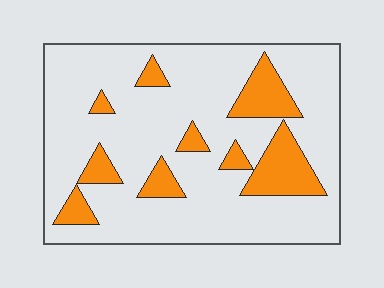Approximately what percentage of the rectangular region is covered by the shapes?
Approximately 20%.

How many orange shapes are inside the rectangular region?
9.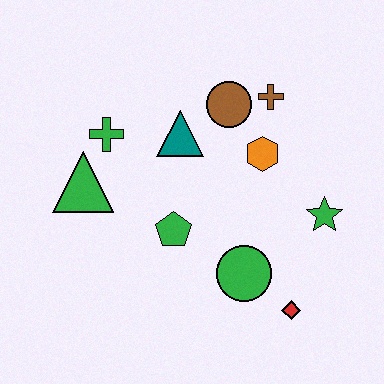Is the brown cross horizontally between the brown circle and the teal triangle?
No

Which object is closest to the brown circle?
The brown cross is closest to the brown circle.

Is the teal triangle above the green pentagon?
Yes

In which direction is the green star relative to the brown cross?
The green star is below the brown cross.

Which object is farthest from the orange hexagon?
The green triangle is farthest from the orange hexagon.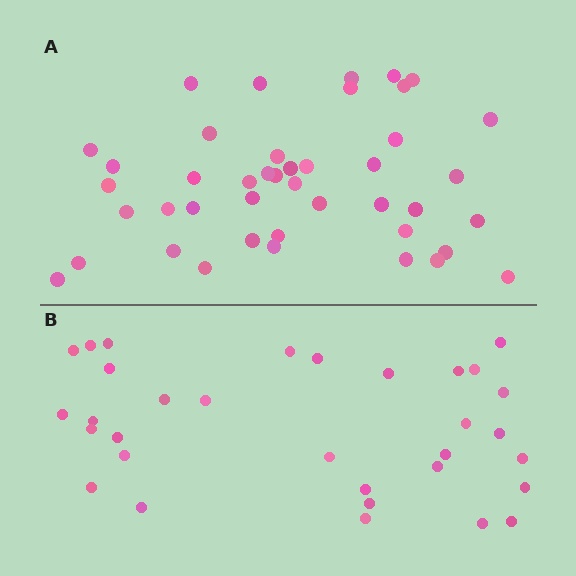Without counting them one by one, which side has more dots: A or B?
Region A (the top region) has more dots.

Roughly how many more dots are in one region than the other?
Region A has roughly 12 or so more dots than region B.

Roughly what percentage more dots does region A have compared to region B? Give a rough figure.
About 35% more.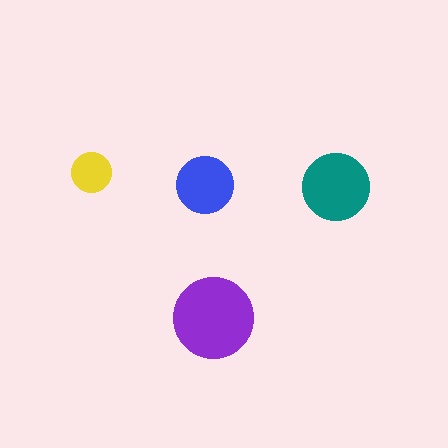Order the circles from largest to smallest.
the purple one, the teal one, the blue one, the yellow one.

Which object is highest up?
The yellow circle is topmost.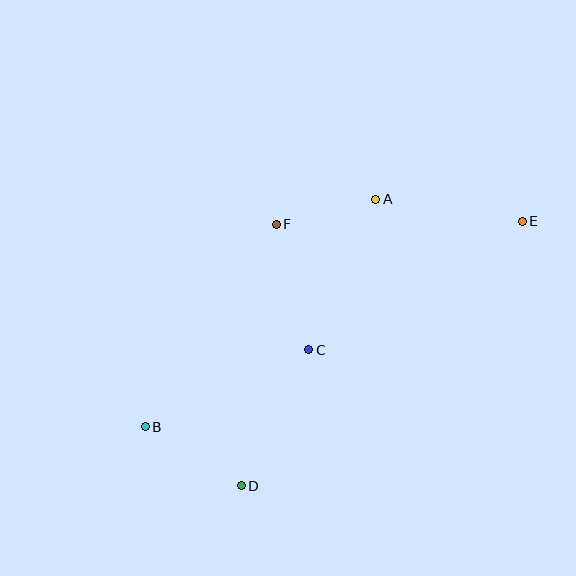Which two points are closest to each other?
Points A and F are closest to each other.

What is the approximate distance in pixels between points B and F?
The distance between B and F is approximately 241 pixels.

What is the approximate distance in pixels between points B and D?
The distance between B and D is approximately 113 pixels.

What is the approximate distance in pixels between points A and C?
The distance between A and C is approximately 165 pixels.